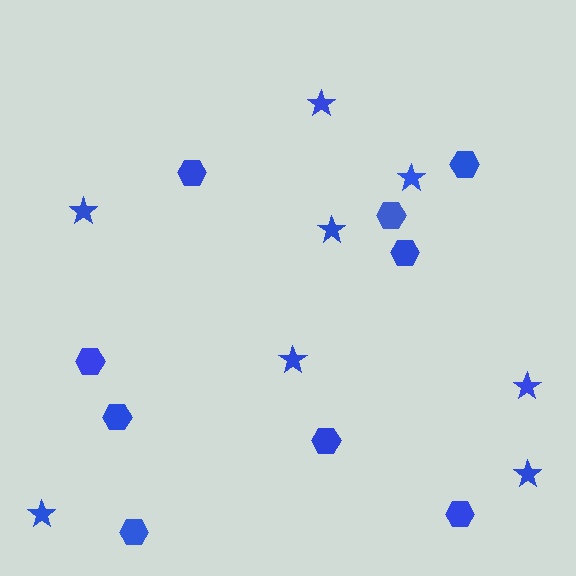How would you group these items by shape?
There are 2 groups: one group of stars (8) and one group of hexagons (9).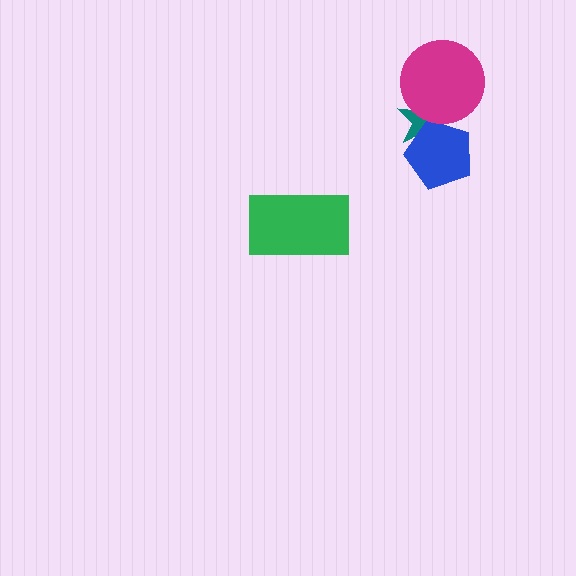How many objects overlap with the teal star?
2 objects overlap with the teal star.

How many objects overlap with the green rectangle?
0 objects overlap with the green rectangle.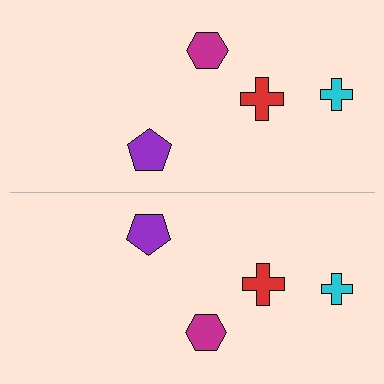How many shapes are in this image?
There are 8 shapes in this image.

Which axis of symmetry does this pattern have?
The pattern has a horizontal axis of symmetry running through the center of the image.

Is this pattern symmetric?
Yes, this pattern has bilateral (reflection) symmetry.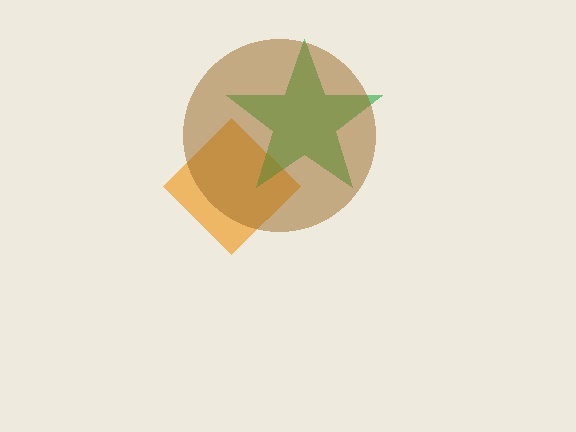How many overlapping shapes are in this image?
There are 3 overlapping shapes in the image.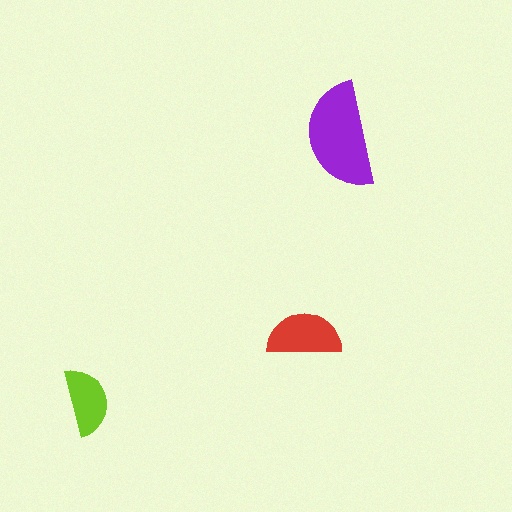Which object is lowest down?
The lime semicircle is bottommost.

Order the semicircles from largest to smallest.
the purple one, the red one, the lime one.